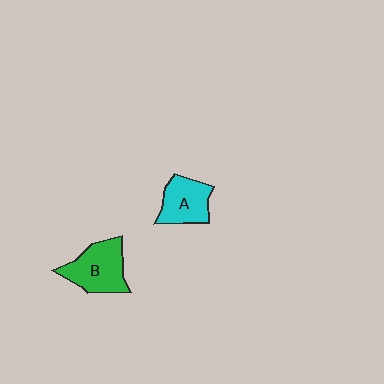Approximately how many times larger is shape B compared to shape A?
Approximately 1.2 times.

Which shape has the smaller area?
Shape A (cyan).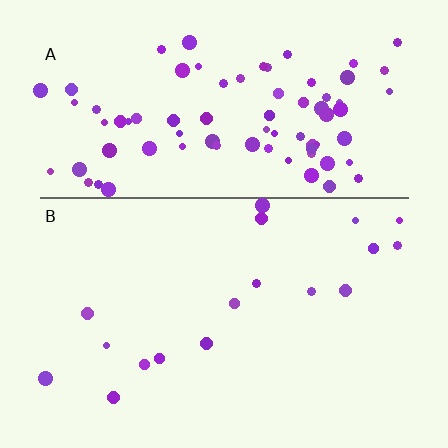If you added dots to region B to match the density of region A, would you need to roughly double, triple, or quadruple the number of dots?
Approximately quadruple.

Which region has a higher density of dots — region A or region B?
A (the top).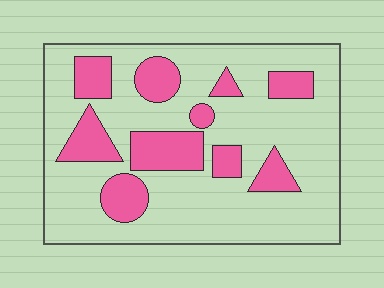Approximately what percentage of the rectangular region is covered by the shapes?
Approximately 25%.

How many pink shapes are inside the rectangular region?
10.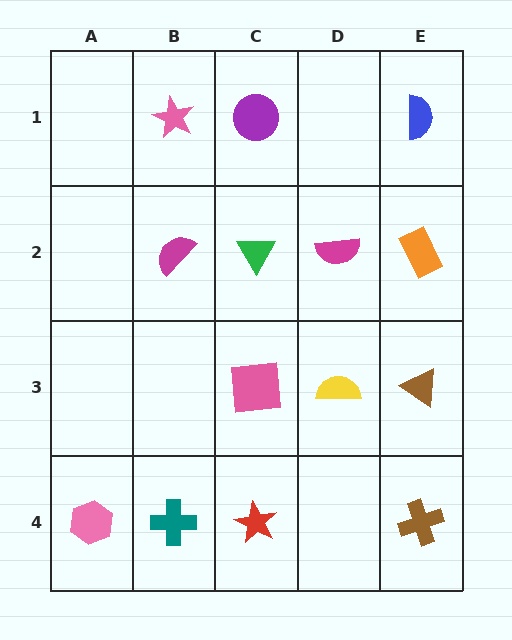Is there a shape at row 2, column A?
No, that cell is empty.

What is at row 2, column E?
An orange rectangle.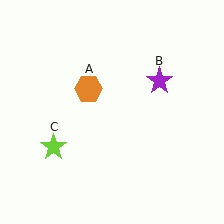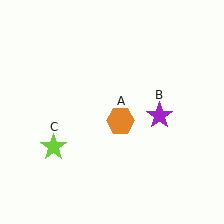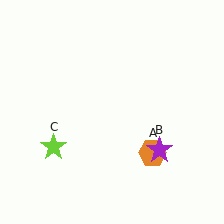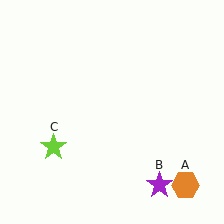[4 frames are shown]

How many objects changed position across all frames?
2 objects changed position: orange hexagon (object A), purple star (object B).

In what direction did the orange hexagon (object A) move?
The orange hexagon (object A) moved down and to the right.